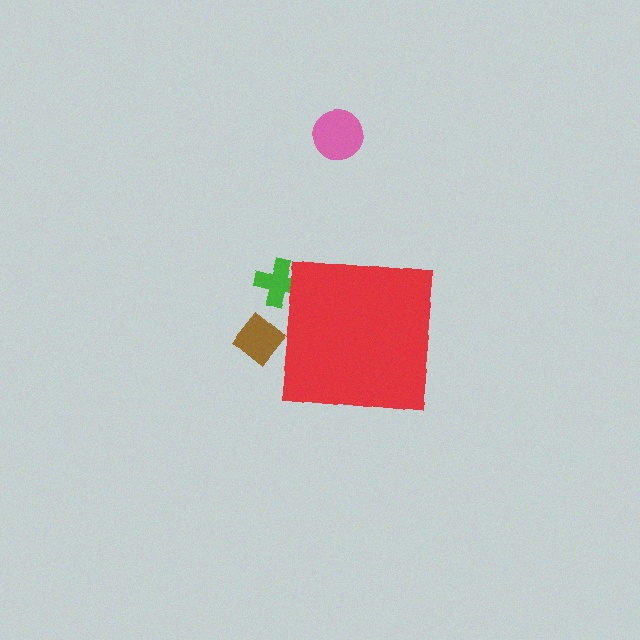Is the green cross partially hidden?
Yes, the green cross is partially hidden behind the red square.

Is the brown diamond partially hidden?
Yes, the brown diamond is partially hidden behind the red square.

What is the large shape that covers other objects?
A red square.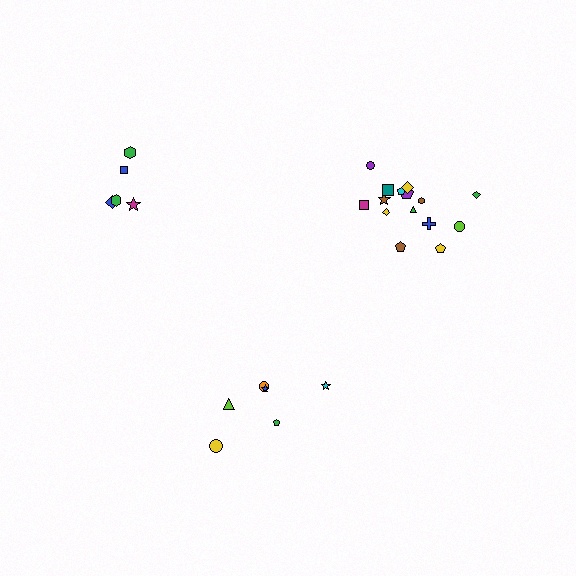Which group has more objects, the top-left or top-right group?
The top-right group.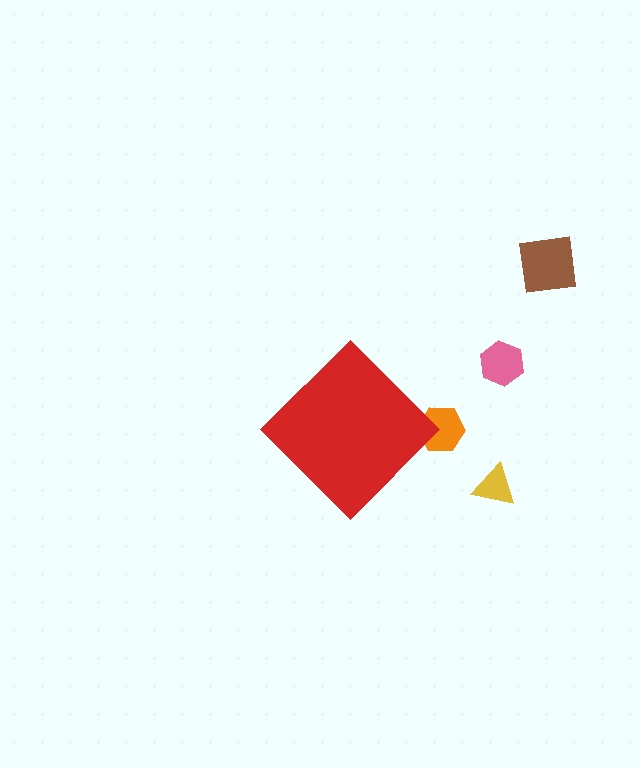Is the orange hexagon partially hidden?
Yes, the orange hexagon is partially hidden behind the red diamond.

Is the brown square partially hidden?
No, the brown square is fully visible.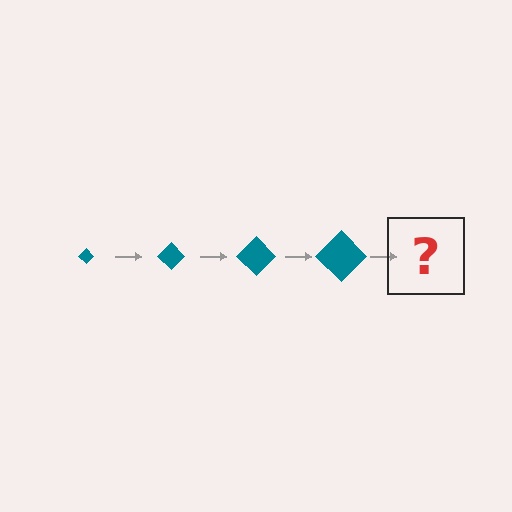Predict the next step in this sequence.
The next step is a teal diamond, larger than the previous one.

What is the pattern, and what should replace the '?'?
The pattern is that the diamond gets progressively larger each step. The '?' should be a teal diamond, larger than the previous one.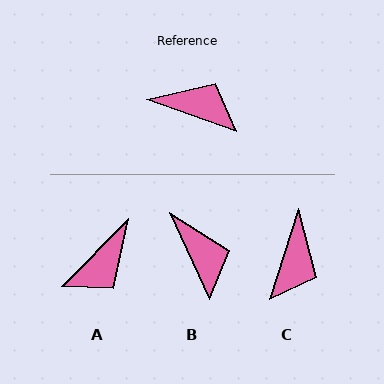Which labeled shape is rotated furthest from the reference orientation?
A, about 116 degrees away.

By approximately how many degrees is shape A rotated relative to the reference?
Approximately 116 degrees clockwise.